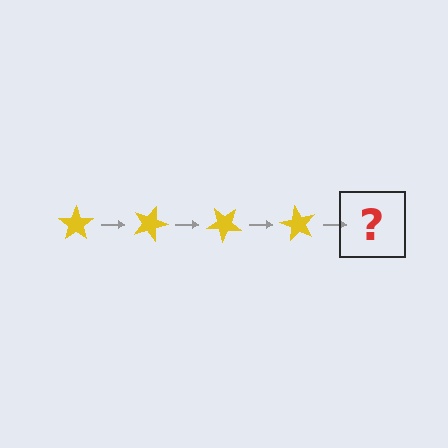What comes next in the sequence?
The next element should be a yellow star rotated 80 degrees.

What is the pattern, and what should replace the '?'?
The pattern is that the star rotates 20 degrees each step. The '?' should be a yellow star rotated 80 degrees.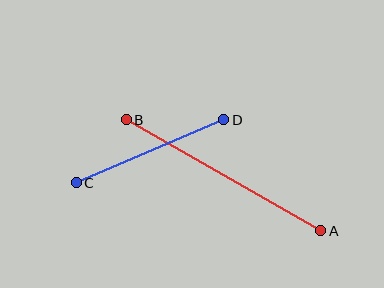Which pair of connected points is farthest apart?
Points A and B are farthest apart.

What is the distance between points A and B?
The distance is approximately 224 pixels.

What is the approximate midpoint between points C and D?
The midpoint is at approximately (150, 151) pixels.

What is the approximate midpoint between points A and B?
The midpoint is at approximately (223, 175) pixels.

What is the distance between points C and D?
The distance is approximately 161 pixels.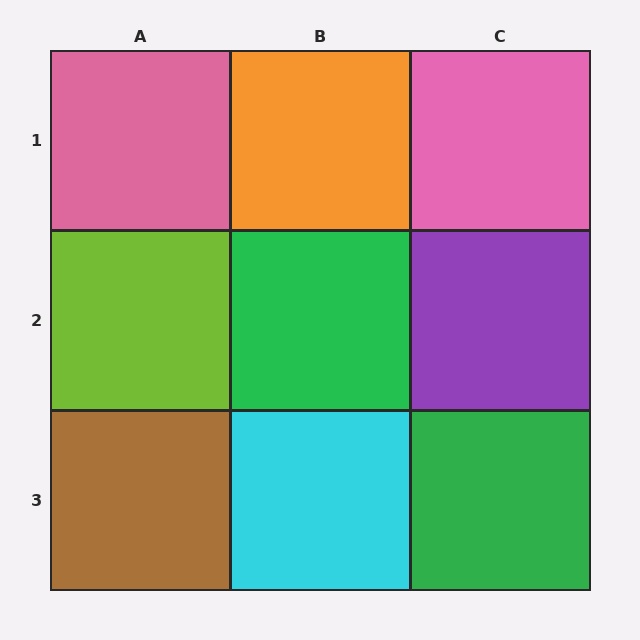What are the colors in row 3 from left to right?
Brown, cyan, green.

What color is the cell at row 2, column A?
Lime.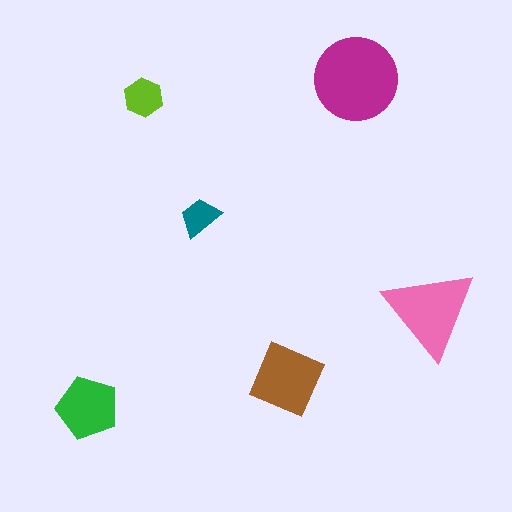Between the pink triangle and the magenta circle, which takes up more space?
The magenta circle.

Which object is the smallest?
The teal trapezoid.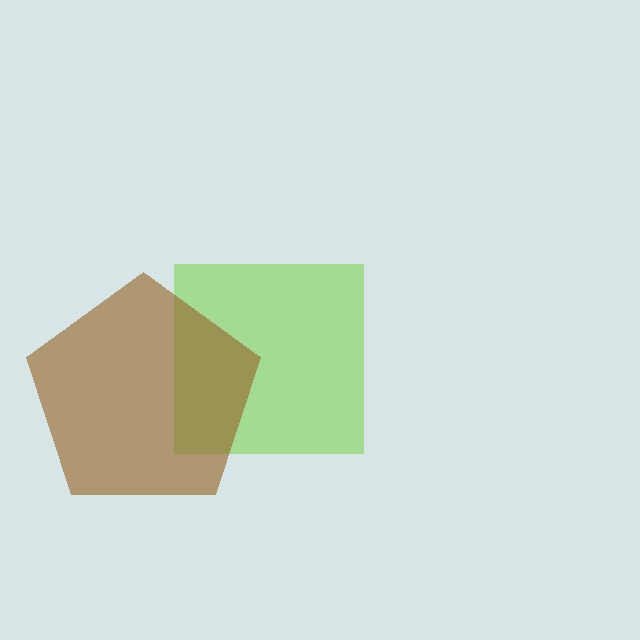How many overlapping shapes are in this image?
There are 2 overlapping shapes in the image.